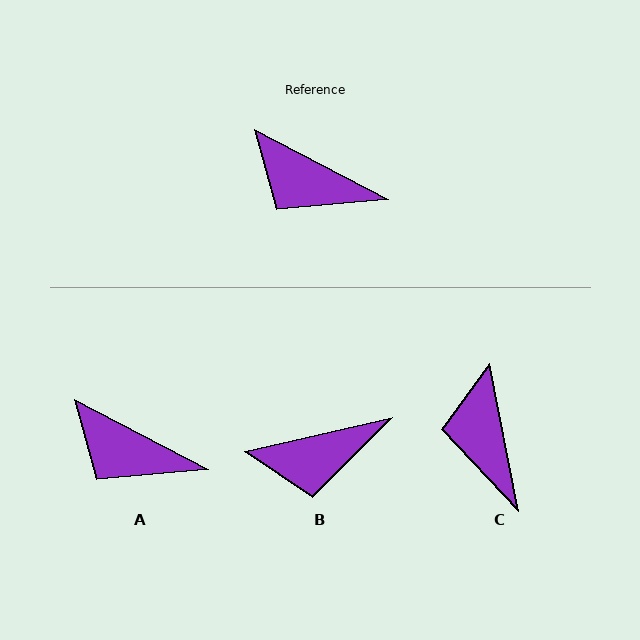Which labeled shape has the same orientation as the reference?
A.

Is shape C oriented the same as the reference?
No, it is off by about 52 degrees.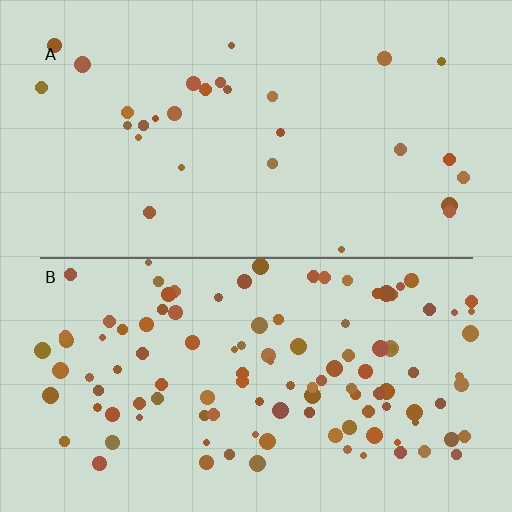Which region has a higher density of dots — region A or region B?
B (the bottom).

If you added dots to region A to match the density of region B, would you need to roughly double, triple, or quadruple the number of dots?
Approximately quadruple.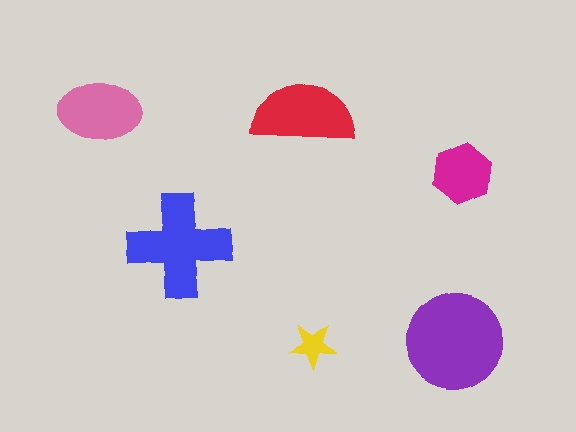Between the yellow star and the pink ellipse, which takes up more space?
The pink ellipse.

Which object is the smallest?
The yellow star.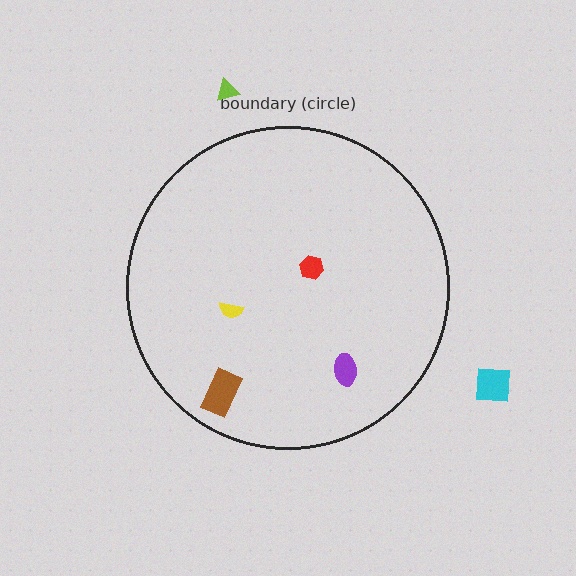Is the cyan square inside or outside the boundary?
Outside.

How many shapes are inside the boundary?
4 inside, 2 outside.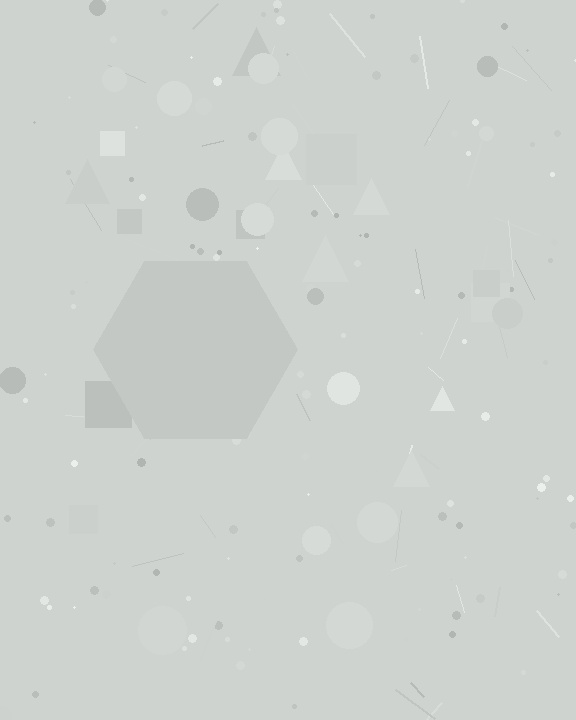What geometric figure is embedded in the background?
A hexagon is embedded in the background.